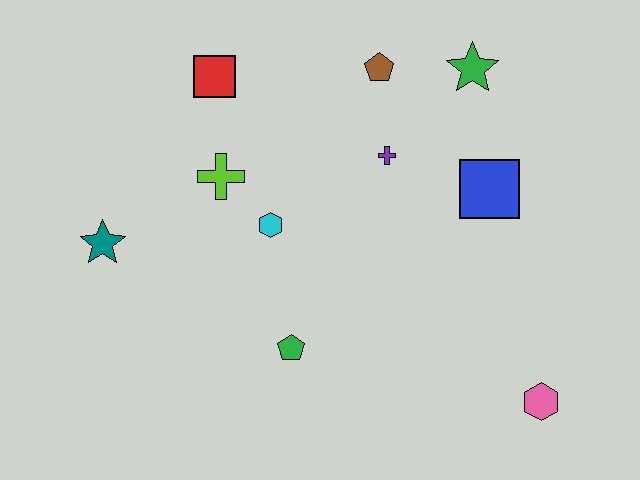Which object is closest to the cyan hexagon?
The lime cross is closest to the cyan hexagon.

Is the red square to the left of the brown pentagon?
Yes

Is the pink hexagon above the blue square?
No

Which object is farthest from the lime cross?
The pink hexagon is farthest from the lime cross.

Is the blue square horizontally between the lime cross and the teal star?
No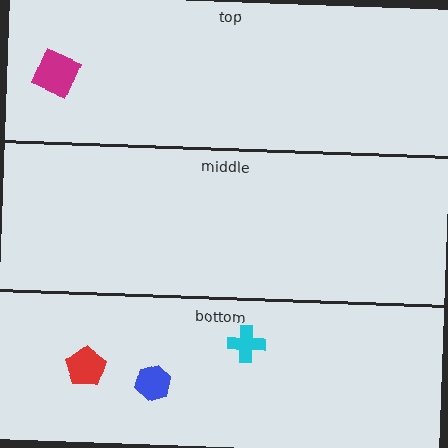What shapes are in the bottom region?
The red pentagon, the cyan cross, the blue hexagon.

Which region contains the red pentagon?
The bottom region.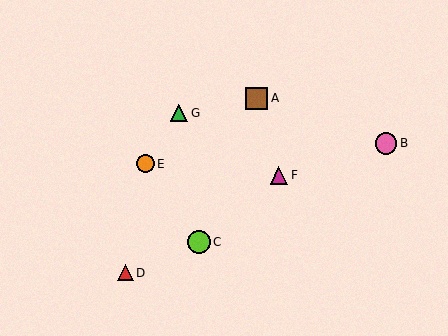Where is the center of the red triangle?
The center of the red triangle is at (125, 273).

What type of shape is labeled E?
Shape E is an orange circle.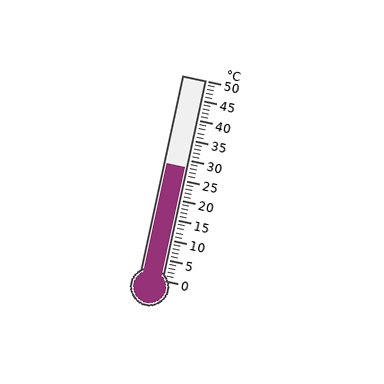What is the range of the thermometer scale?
The thermometer scale ranges from 0°C to 50°C.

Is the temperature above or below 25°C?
The temperature is above 25°C.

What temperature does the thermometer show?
The thermometer shows approximately 28°C.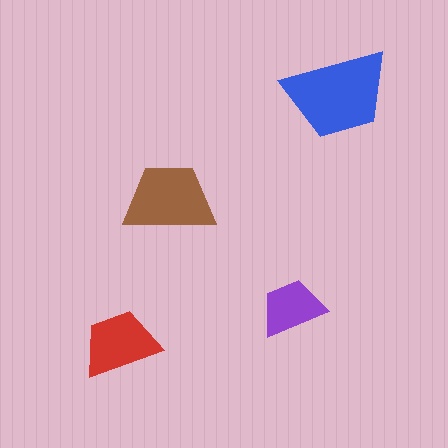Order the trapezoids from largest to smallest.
the blue one, the brown one, the red one, the purple one.